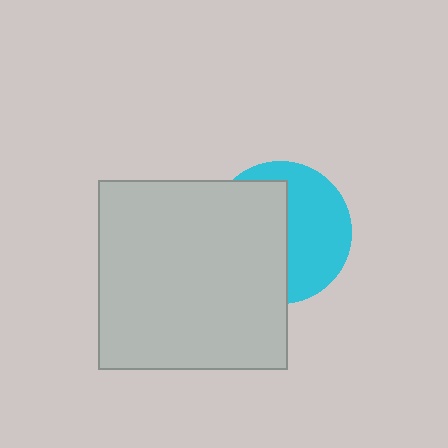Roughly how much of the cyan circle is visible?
About half of it is visible (roughly 48%).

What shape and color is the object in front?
The object in front is a light gray square.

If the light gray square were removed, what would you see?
You would see the complete cyan circle.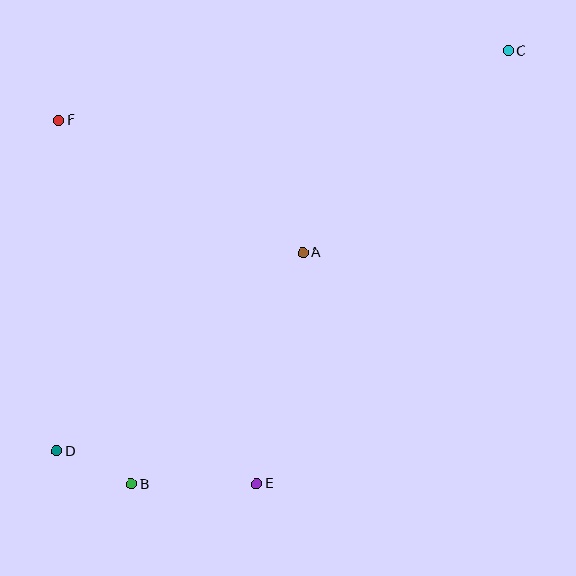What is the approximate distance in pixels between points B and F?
The distance between B and F is approximately 371 pixels.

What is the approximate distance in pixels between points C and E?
The distance between C and E is approximately 501 pixels.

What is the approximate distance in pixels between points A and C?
The distance between A and C is approximately 288 pixels.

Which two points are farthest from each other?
Points C and D are farthest from each other.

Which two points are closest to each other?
Points B and D are closest to each other.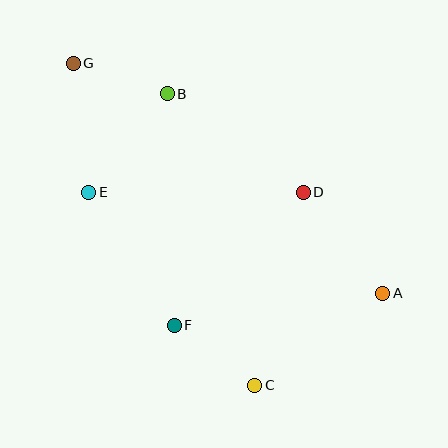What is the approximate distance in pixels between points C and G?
The distance between C and G is approximately 369 pixels.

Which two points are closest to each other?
Points B and G are closest to each other.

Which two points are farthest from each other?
Points A and G are farthest from each other.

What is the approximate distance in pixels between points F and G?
The distance between F and G is approximately 281 pixels.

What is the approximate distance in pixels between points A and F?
The distance between A and F is approximately 211 pixels.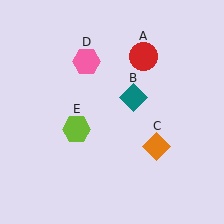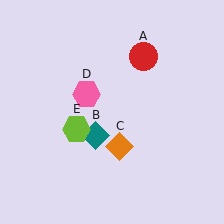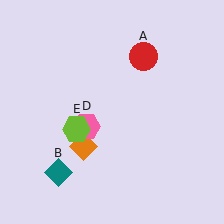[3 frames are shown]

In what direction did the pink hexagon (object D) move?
The pink hexagon (object D) moved down.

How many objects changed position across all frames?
3 objects changed position: teal diamond (object B), orange diamond (object C), pink hexagon (object D).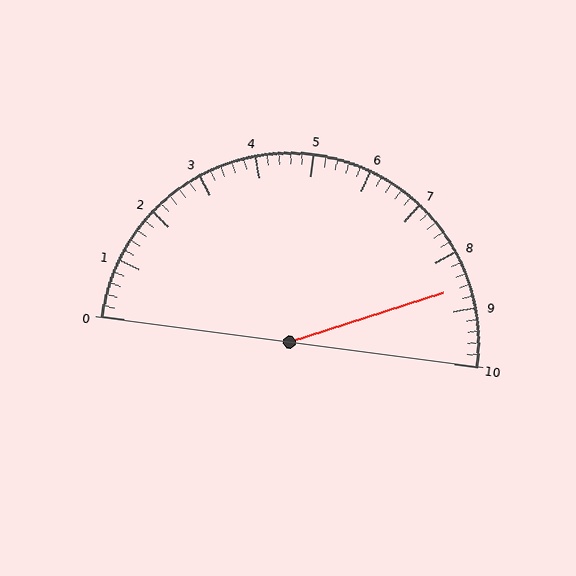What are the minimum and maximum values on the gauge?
The gauge ranges from 0 to 10.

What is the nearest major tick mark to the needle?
The nearest major tick mark is 9.